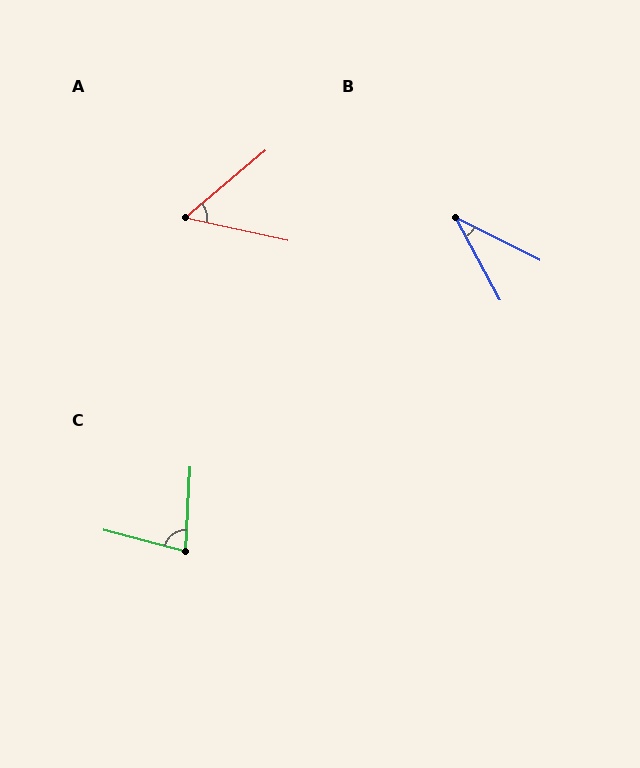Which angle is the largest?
C, at approximately 79 degrees.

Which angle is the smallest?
B, at approximately 35 degrees.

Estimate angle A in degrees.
Approximately 52 degrees.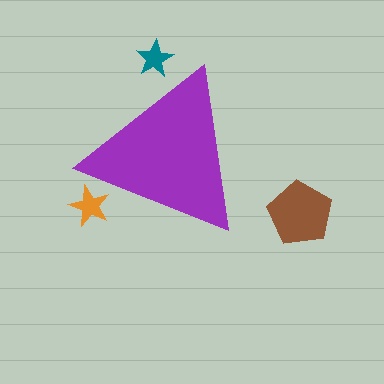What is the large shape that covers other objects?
A purple triangle.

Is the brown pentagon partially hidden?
No, the brown pentagon is fully visible.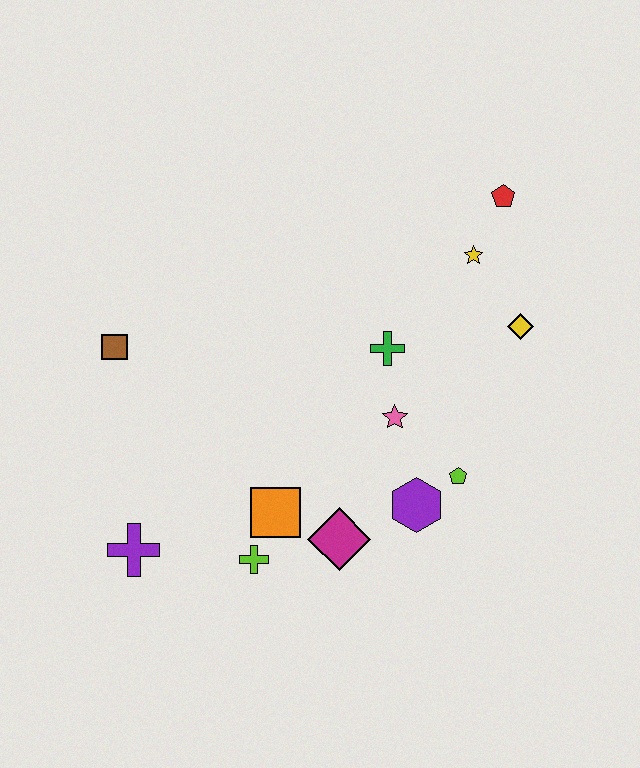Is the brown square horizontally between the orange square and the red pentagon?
No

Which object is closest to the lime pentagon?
The purple hexagon is closest to the lime pentagon.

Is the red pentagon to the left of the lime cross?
No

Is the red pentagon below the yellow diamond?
No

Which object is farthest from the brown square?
The red pentagon is farthest from the brown square.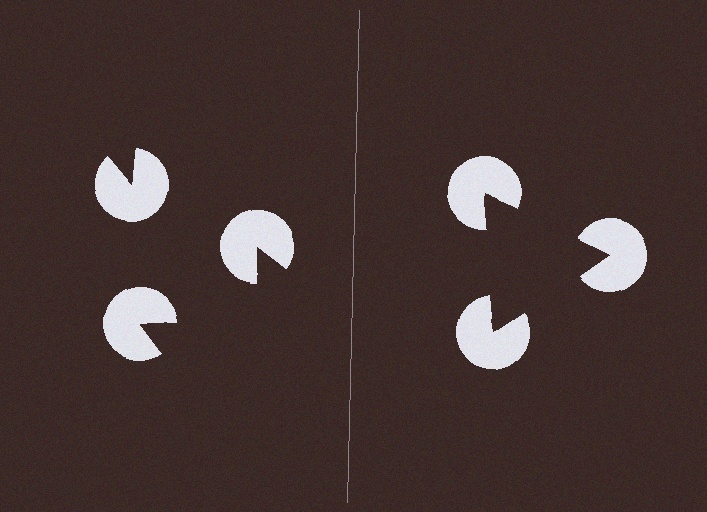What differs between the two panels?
The pac-man discs are positioned identically on both sides; only the wedge orientations differ. On the right they align to a triangle; on the left they are misaligned.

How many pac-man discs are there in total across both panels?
6 — 3 on each side.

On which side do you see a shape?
An illusory triangle appears on the right side. On the left side the wedge cuts are rotated, so no coherent shape forms.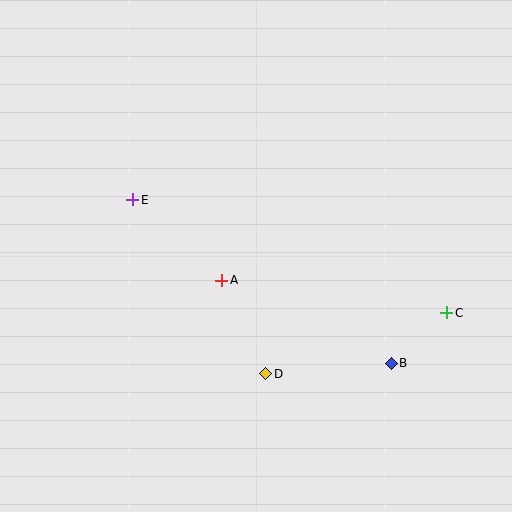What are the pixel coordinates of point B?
Point B is at (391, 363).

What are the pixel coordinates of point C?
Point C is at (447, 313).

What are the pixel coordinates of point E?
Point E is at (133, 200).